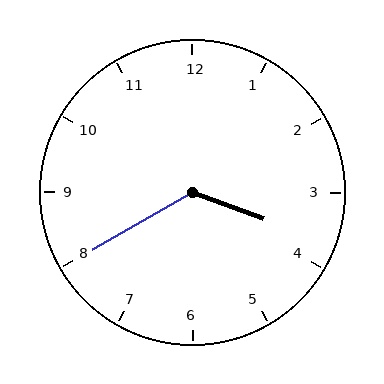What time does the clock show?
3:40.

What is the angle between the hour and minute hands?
Approximately 130 degrees.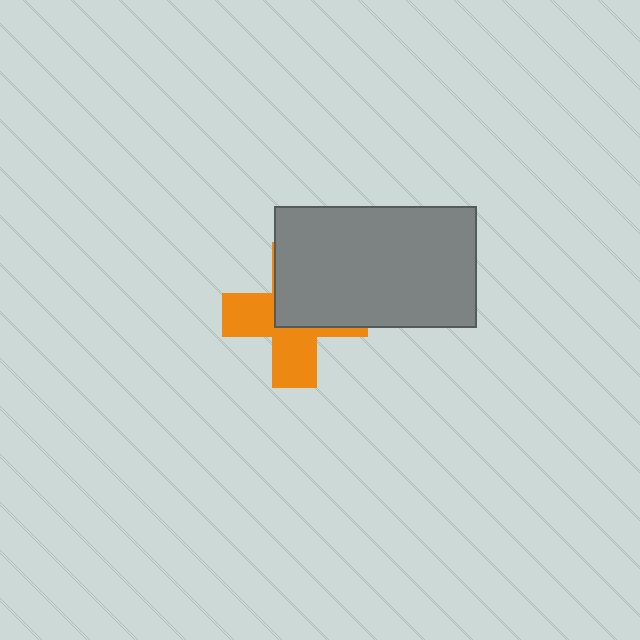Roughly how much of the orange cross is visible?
About half of it is visible (roughly 51%).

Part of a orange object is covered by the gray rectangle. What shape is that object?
It is a cross.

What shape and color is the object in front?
The object in front is a gray rectangle.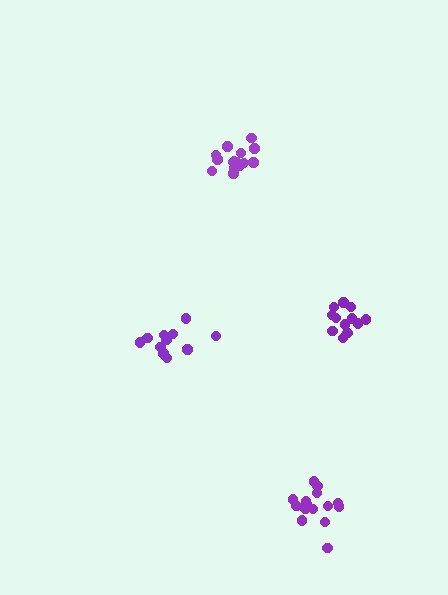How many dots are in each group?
Group 1: 12 dots, Group 2: 11 dots, Group 3: 15 dots, Group 4: 16 dots (54 total).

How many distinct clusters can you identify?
There are 4 distinct clusters.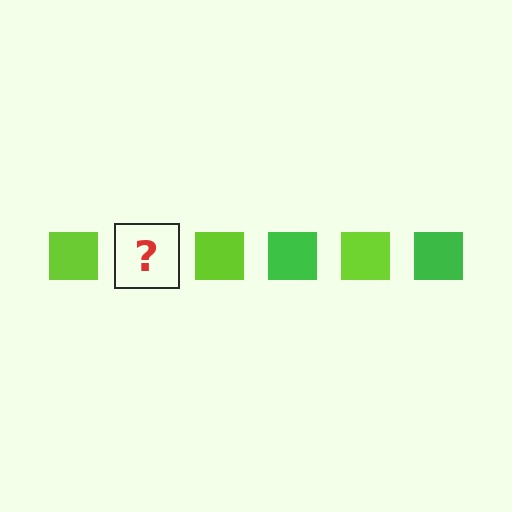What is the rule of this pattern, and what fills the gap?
The rule is that the pattern cycles through lime, green squares. The gap should be filled with a green square.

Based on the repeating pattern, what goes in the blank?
The blank should be a green square.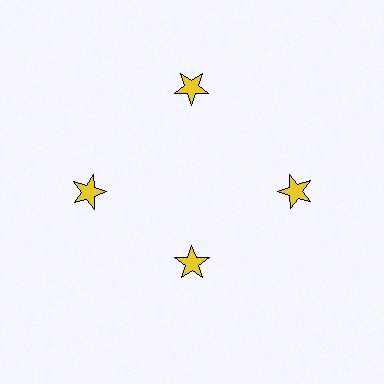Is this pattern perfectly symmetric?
No. The 4 yellow stars are arranged in a ring, but one element near the 6 o'clock position is pulled inward toward the center, breaking the 4-fold rotational symmetry.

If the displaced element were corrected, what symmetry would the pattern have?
It would have 4-fold rotational symmetry — the pattern would map onto itself every 90 degrees.